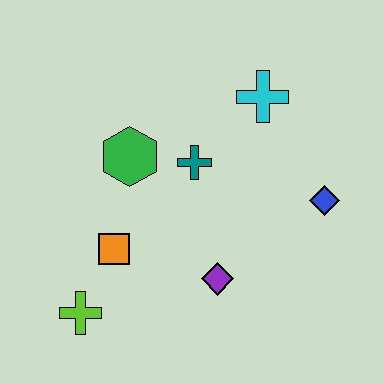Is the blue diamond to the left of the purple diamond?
No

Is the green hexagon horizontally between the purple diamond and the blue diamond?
No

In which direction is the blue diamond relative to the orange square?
The blue diamond is to the right of the orange square.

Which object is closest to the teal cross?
The green hexagon is closest to the teal cross.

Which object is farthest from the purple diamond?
The cyan cross is farthest from the purple diamond.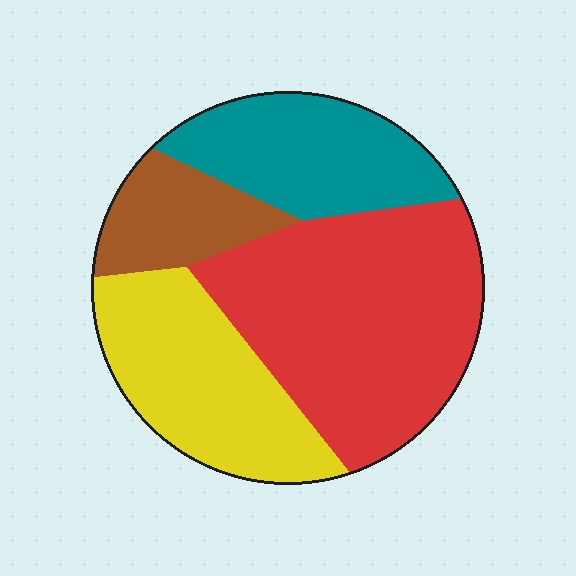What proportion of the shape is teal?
Teal covers about 20% of the shape.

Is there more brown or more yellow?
Yellow.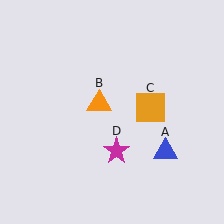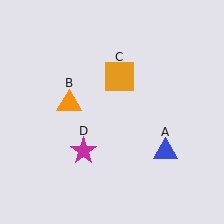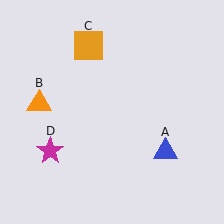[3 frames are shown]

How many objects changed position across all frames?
3 objects changed position: orange triangle (object B), orange square (object C), magenta star (object D).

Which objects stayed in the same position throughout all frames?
Blue triangle (object A) remained stationary.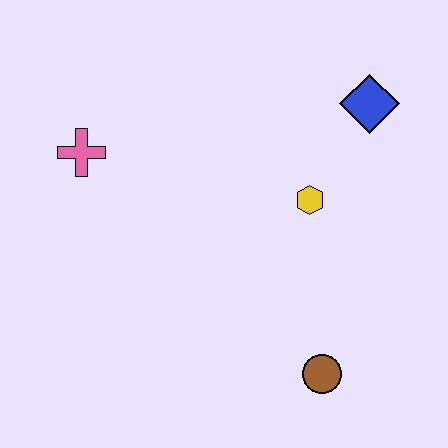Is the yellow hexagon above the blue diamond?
No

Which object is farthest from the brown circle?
The pink cross is farthest from the brown circle.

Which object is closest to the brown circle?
The yellow hexagon is closest to the brown circle.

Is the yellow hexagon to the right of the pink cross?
Yes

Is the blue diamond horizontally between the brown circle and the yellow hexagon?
No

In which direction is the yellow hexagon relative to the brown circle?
The yellow hexagon is above the brown circle.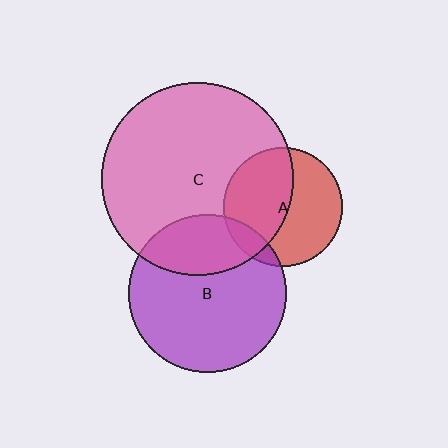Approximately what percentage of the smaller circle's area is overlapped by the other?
Approximately 30%.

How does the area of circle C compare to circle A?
Approximately 2.6 times.